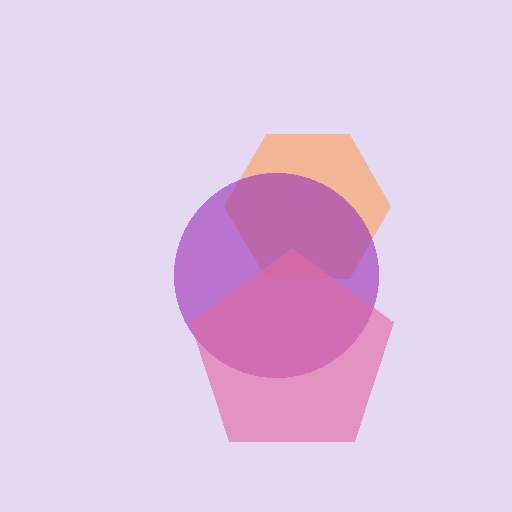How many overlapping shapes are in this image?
There are 3 overlapping shapes in the image.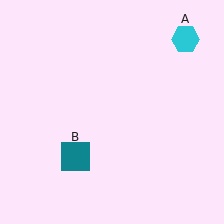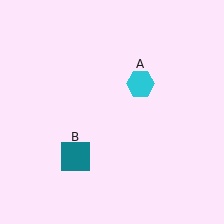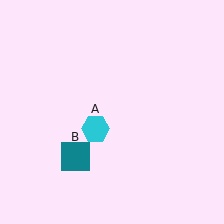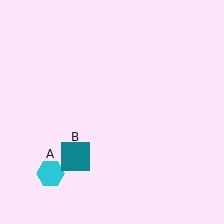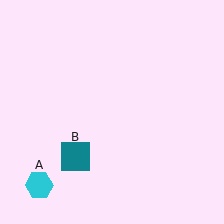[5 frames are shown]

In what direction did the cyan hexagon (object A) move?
The cyan hexagon (object A) moved down and to the left.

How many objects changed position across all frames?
1 object changed position: cyan hexagon (object A).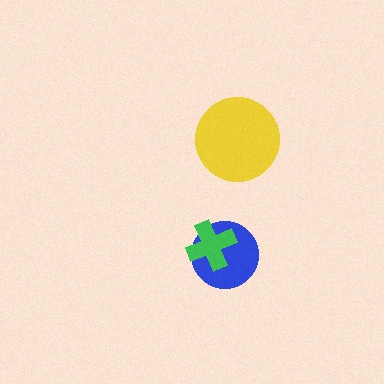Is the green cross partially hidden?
No, no other shape covers it.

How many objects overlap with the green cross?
1 object overlaps with the green cross.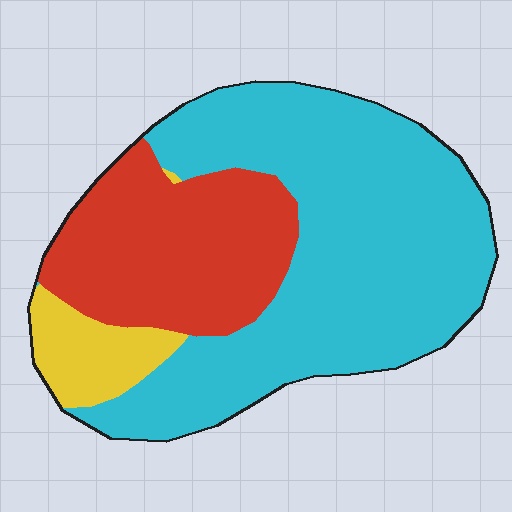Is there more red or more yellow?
Red.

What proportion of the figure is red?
Red takes up about one third (1/3) of the figure.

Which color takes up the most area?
Cyan, at roughly 60%.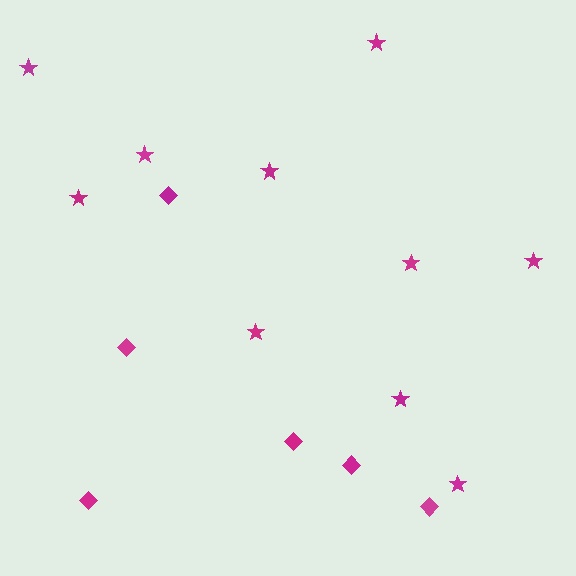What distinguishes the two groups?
There are 2 groups: one group of stars (10) and one group of diamonds (6).